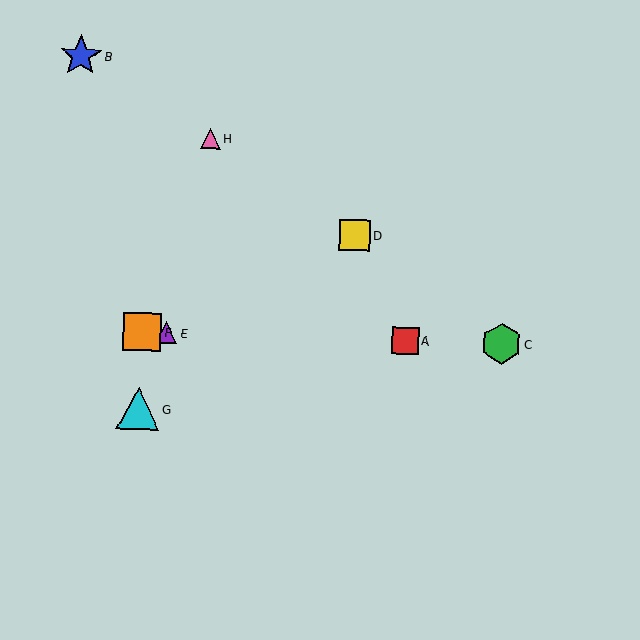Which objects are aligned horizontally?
Objects A, C, E, F are aligned horizontally.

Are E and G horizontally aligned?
No, E is at y≈333 and G is at y≈409.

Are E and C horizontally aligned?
Yes, both are at y≈333.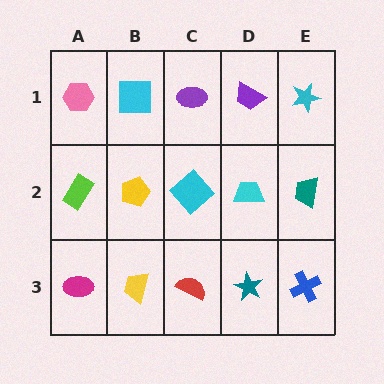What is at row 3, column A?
A magenta ellipse.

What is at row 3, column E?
A blue cross.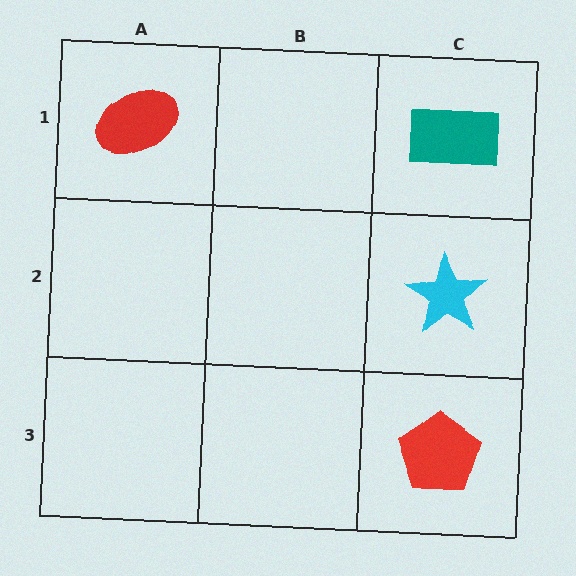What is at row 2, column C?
A cyan star.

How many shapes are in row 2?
1 shape.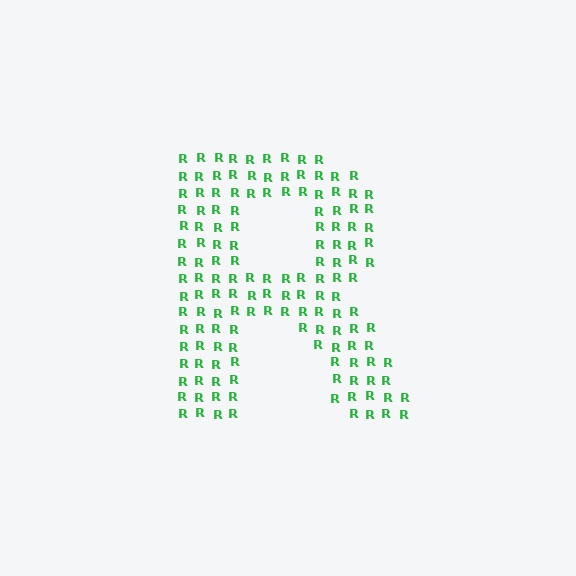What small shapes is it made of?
It is made of small letter R's.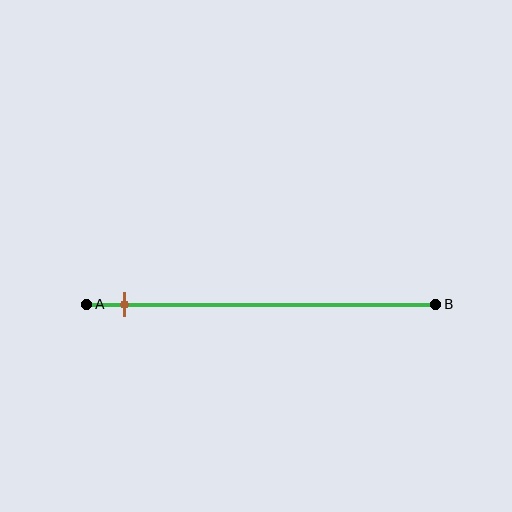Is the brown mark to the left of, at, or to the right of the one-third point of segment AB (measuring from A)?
The brown mark is to the left of the one-third point of segment AB.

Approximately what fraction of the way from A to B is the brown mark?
The brown mark is approximately 10% of the way from A to B.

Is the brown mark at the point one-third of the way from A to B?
No, the mark is at about 10% from A, not at the 33% one-third point.